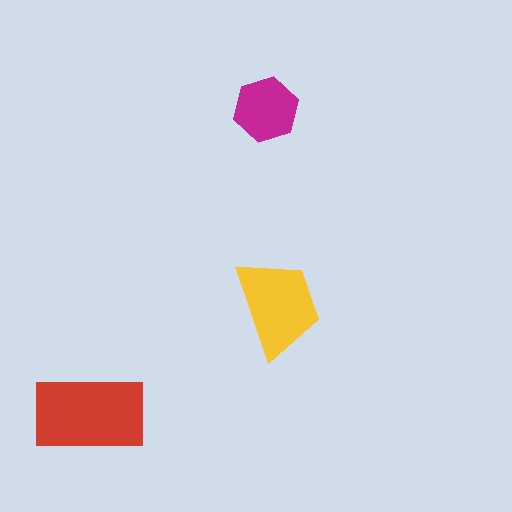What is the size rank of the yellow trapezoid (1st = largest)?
2nd.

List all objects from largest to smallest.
The red rectangle, the yellow trapezoid, the magenta hexagon.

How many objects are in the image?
There are 3 objects in the image.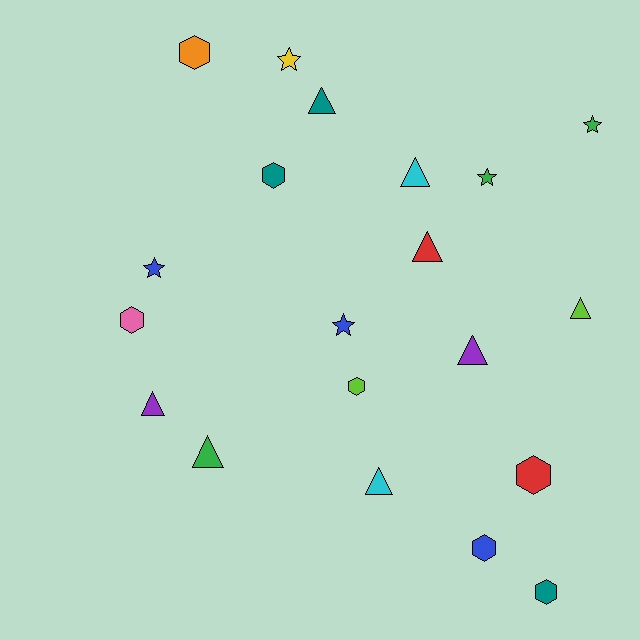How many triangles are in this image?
There are 8 triangles.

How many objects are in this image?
There are 20 objects.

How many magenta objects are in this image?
There are no magenta objects.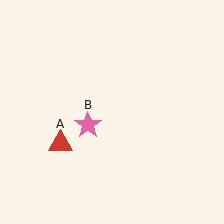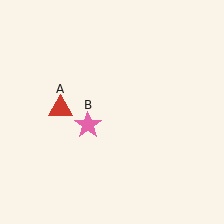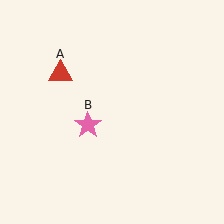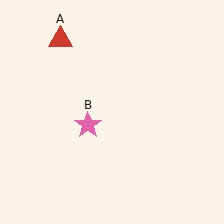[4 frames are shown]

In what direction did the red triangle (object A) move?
The red triangle (object A) moved up.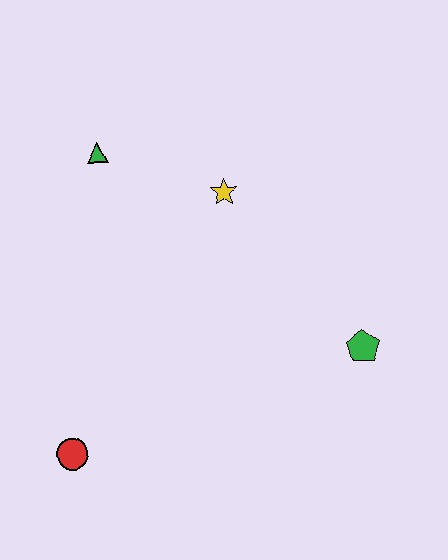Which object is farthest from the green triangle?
The green pentagon is farthest from the green triangle.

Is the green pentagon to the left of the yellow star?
No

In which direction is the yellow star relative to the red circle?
The yellow star is above the red circle.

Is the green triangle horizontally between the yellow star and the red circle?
Yes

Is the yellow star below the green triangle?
Yes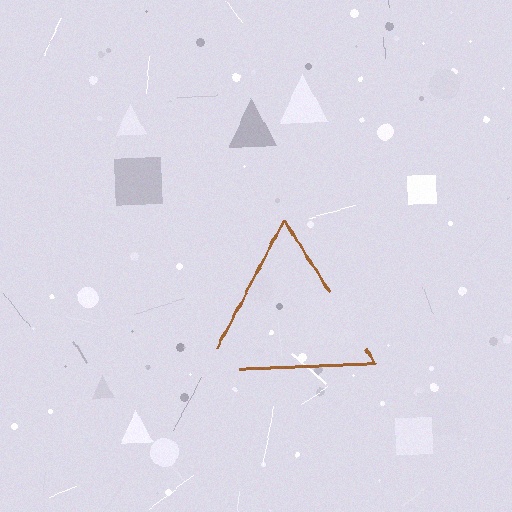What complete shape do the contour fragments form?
The contour fragments form a triangle.